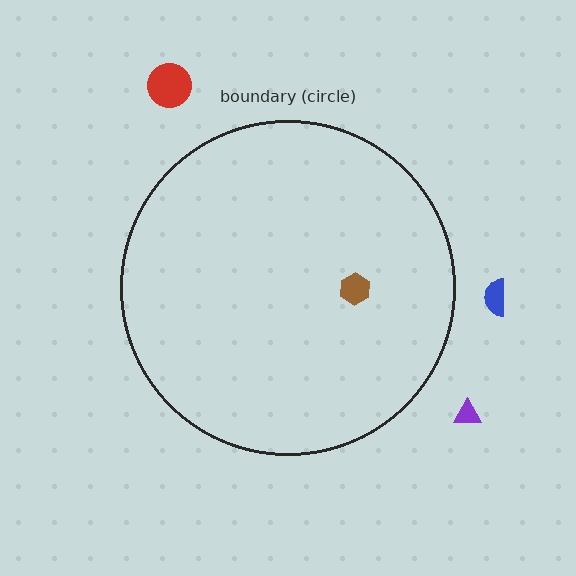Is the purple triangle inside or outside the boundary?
Outside.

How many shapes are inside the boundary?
1 inside, 3 outside.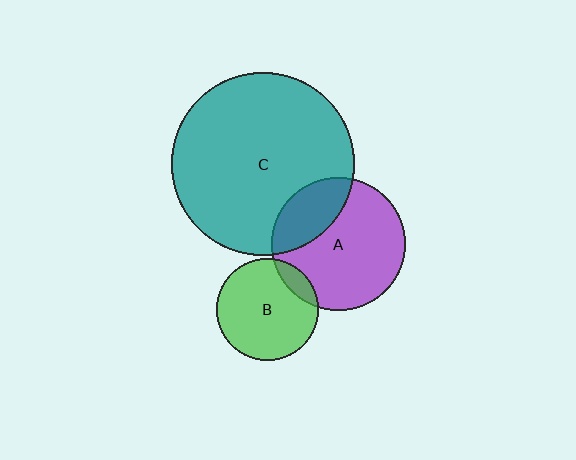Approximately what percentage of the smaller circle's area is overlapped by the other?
Approximately 10%.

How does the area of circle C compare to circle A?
Approximately 1.9 times.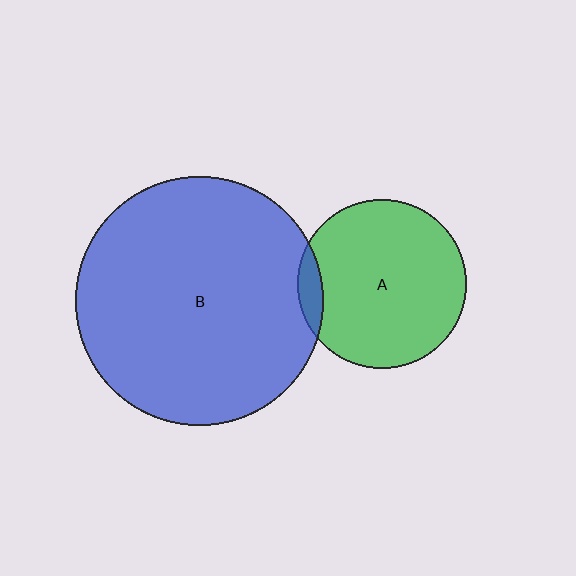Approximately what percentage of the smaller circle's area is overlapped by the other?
Approximately 10%.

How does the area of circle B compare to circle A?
Approximately 2.1 times.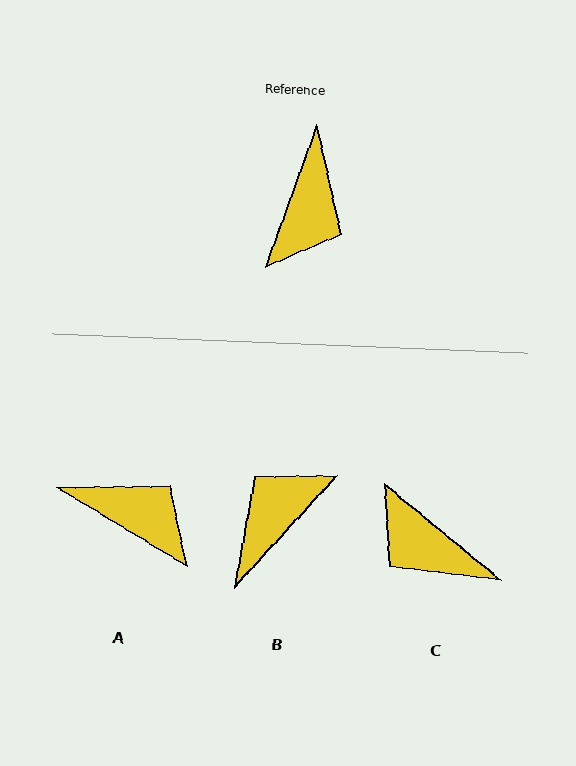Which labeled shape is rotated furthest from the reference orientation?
B, about 157 degrees away.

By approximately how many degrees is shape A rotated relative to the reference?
Approximately 79 degrees counter-clockwise.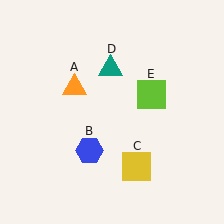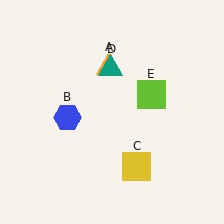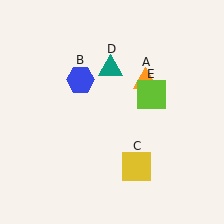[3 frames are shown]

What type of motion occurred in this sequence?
The orange triangle (object A), blue hexagon (object B) rotated clockwise around the center of the scene.